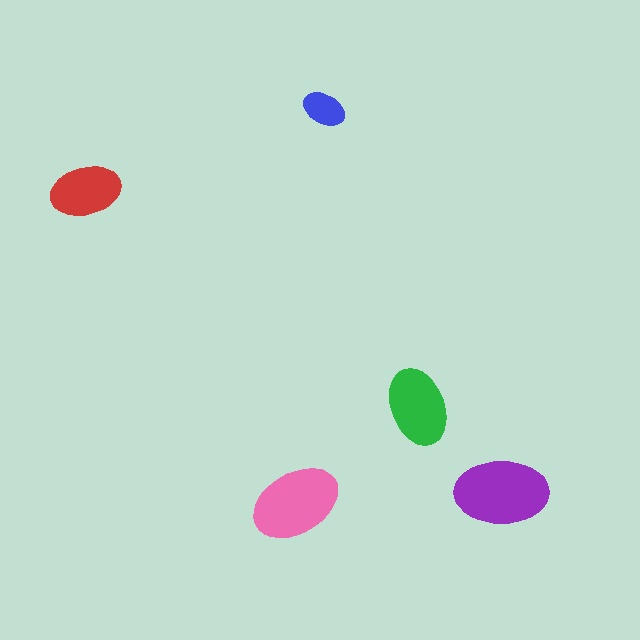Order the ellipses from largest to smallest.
the purple one, the pink one, the green one, the red one, the blue one.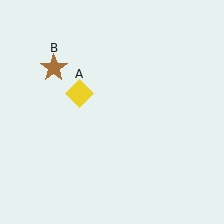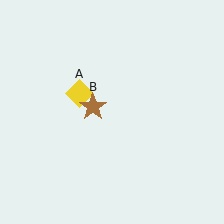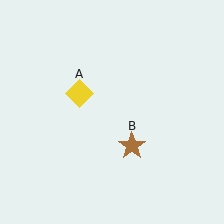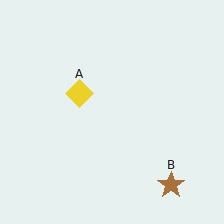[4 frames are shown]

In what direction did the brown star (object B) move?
The brown star (object B) moved down and to the right.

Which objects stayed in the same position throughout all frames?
Yellow diamond (object A) remained stationary.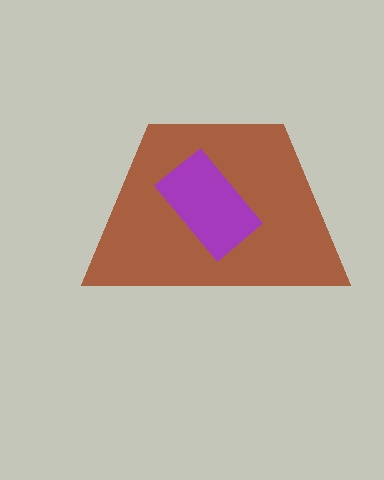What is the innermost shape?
The purple rectangle.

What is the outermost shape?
The brown trapezoid.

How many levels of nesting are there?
2.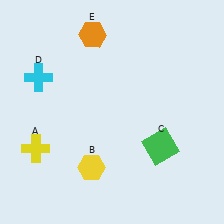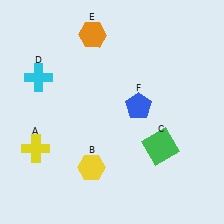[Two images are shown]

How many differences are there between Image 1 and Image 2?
There is 1 difference between the two images.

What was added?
A blue pentagon (F) was added in Image 2.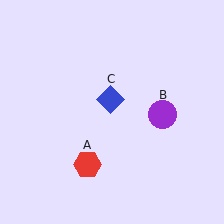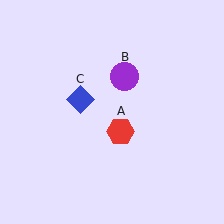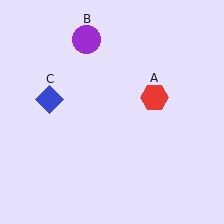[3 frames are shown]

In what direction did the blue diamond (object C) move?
The blue diamond (object C) moved left.